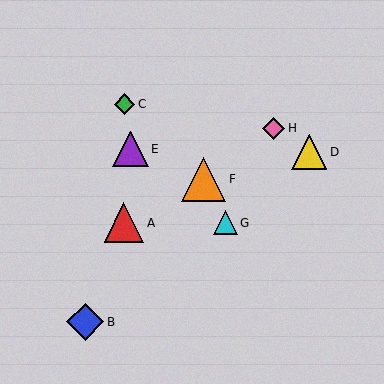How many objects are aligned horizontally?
2 objects (A, G) are aligned horizontally.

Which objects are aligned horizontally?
Objects A, G are aligned horizontally.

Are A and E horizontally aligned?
No, A is at y≈223 and E is at y≈149.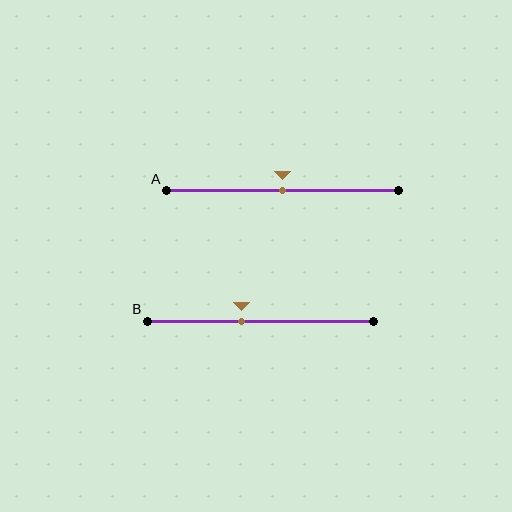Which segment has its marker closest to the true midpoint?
Segment A has its marker closest to the true midpoint.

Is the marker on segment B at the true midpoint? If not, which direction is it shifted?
No, the marker on segment B is shifted to the left by about 8% of the segment length.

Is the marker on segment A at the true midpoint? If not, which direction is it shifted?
Yes, the marker on segment A is at the true midpoint.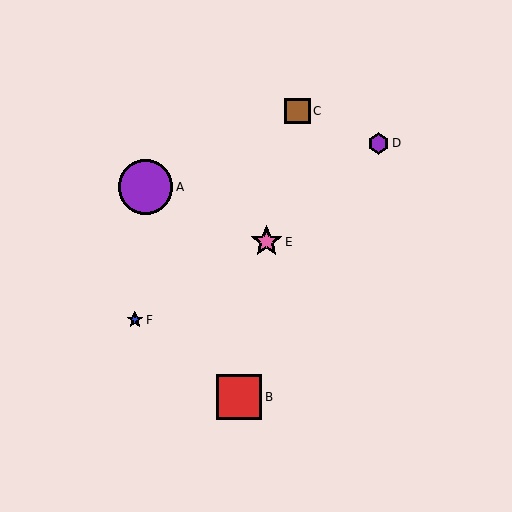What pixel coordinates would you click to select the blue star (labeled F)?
Click at (135, 320) to select the blue star F.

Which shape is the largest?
The purple circle (labeled A) is the largest.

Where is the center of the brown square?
The center of the brown square is at (298, 111).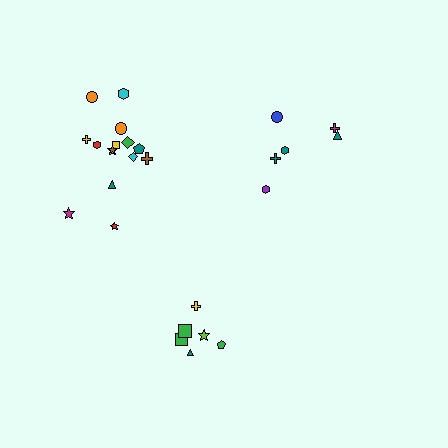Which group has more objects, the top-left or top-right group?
The top-left group.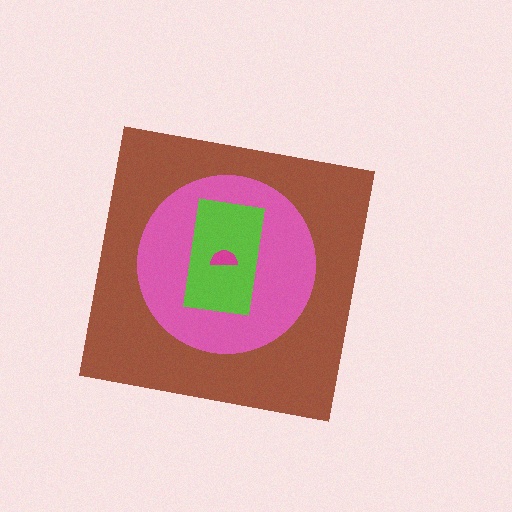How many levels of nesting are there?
4.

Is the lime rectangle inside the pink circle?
Yes.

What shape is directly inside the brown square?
The pink circle.